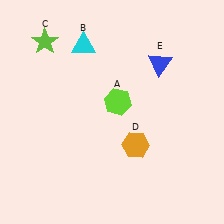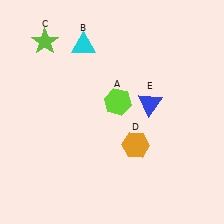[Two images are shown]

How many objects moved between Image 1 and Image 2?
1 object moved between the two images.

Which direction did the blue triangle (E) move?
The blue triangle (E) moved down.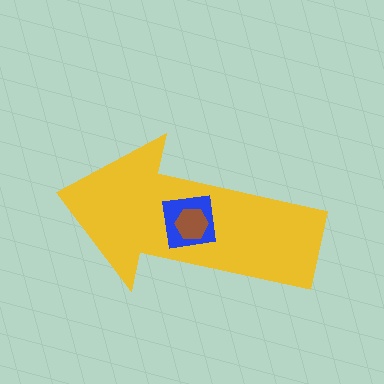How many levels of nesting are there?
3.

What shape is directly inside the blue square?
The brown hexagon.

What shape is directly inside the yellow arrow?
The blue square.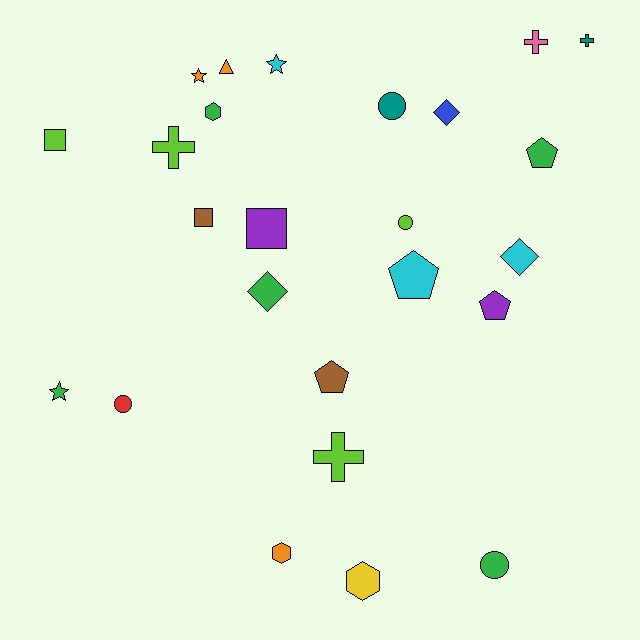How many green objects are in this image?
There are 5 green objects.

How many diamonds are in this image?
There are 3 diamonds.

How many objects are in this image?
There are 25 objects.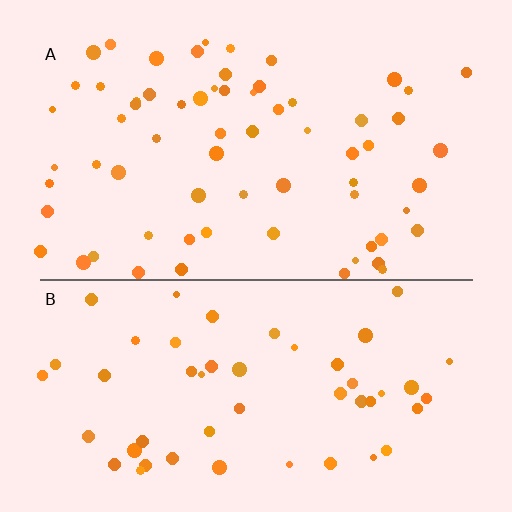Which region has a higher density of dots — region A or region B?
A (the top).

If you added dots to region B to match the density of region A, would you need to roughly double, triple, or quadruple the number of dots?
Approximately double.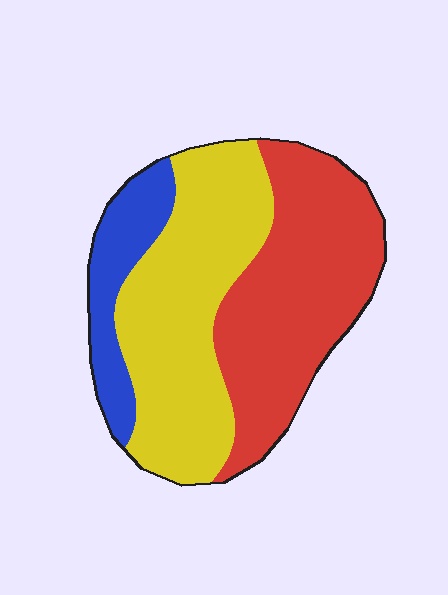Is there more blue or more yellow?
Yellow.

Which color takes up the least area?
Blue, at roughly 15%.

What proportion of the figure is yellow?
Yellow covers roughly 45% of the figure.